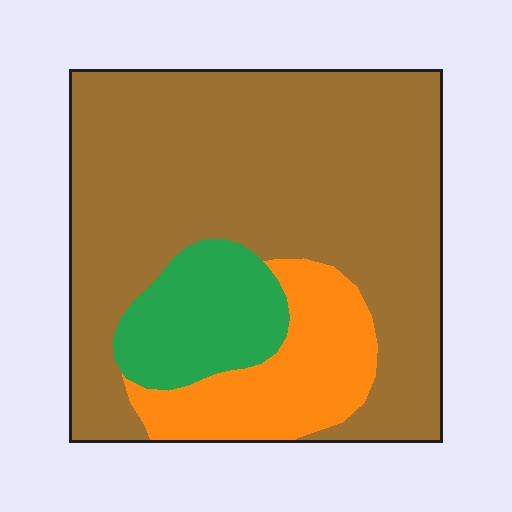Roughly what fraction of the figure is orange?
Orange takes up about one sixth (1/6) of the figure.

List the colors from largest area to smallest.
From largest to smallest: brown, orange, green.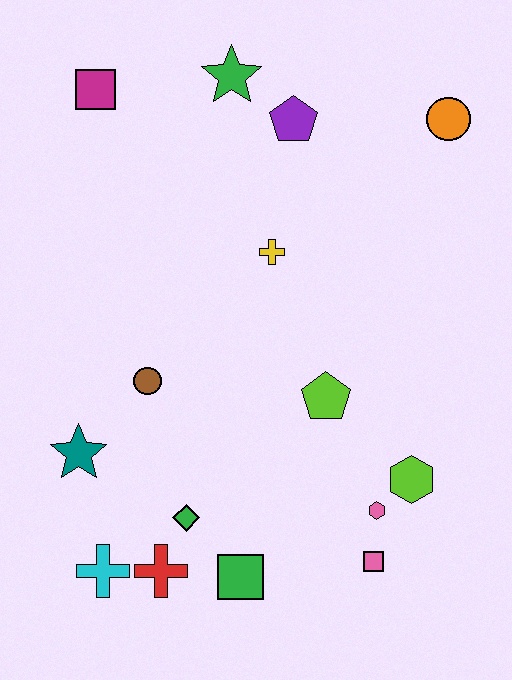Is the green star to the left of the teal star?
No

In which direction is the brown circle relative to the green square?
The brown circle is above the green square.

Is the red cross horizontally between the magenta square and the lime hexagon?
Yes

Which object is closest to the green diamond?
The red cross is closest to the green diamond.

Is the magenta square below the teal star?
No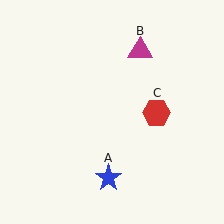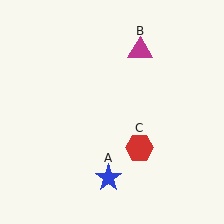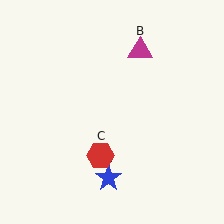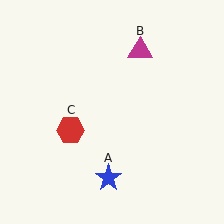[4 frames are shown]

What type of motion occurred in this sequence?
The red hexagon (object C) rotated clockwise around the center of the scene.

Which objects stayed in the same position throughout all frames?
Blue star (object A) and magenta triangle (object B) remained stationary.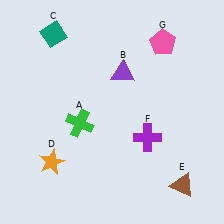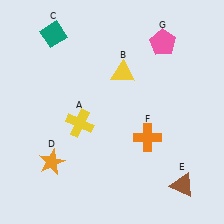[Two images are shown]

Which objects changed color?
A changed from green to yellow. B changed from purple to yellow. F changed from purple to orange.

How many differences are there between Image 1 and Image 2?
There are 3 differences between the two images.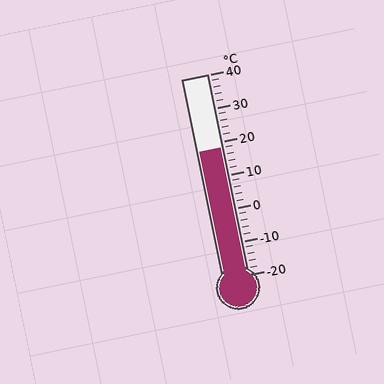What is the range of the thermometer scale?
The thermometer scale ranges from -20°C to 40°C.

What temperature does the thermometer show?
The thermometer shows approximately 18°C.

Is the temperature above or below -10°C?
The temperature is above -10°C.